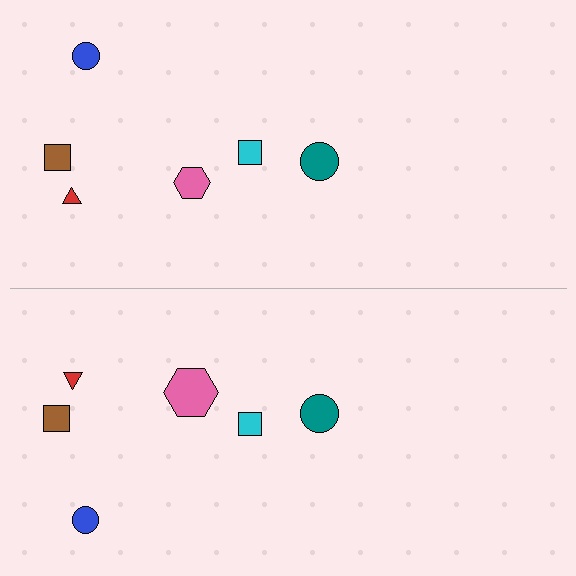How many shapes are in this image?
There are 12 shapes in this image.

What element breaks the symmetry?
The pink hexagon on the bottom side has a different size than its mirror counterpart.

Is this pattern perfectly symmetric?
No, the pattern is not perfectly symmetric. The pink hexagon on the bottom side has a different size than its mirror counterpart.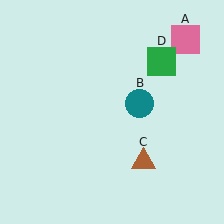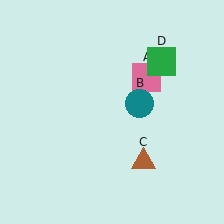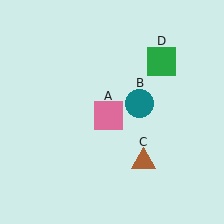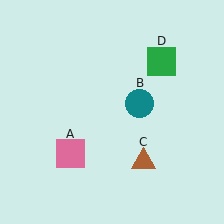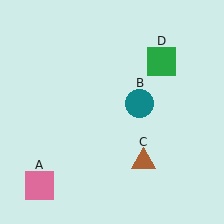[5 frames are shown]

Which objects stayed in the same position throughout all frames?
Teal circle (object B) and brown triangle (object C) and green square (object D) remained stationary.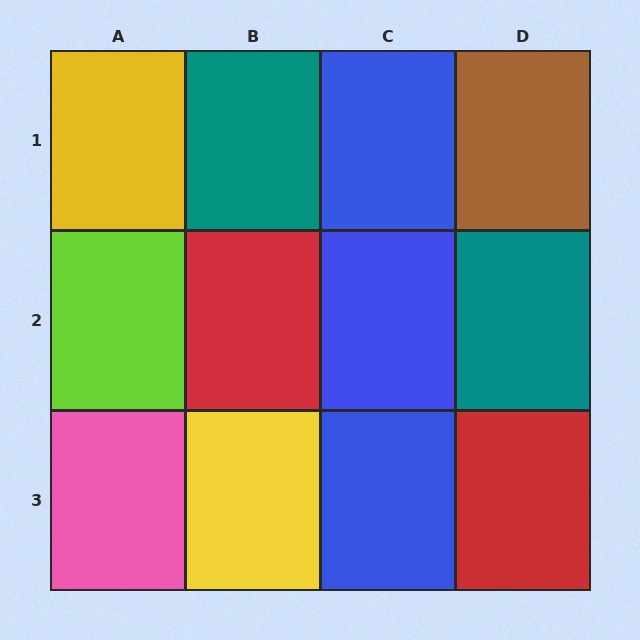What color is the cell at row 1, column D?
Brown.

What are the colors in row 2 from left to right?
Lime, red, blue, teal.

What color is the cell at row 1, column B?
Teal.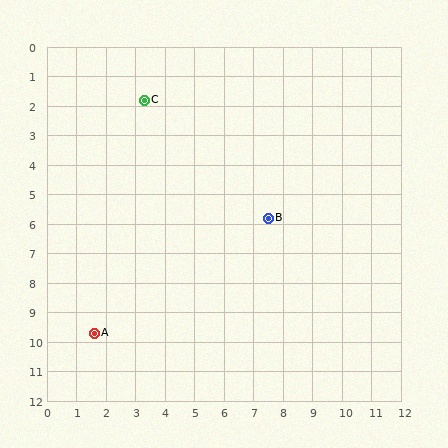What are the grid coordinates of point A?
Point A is at approximately (1.6, 9.7).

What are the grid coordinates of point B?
Point B is at approximately (7.5, 5.8).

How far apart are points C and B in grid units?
Points C and B are about 5.8 grid units apart.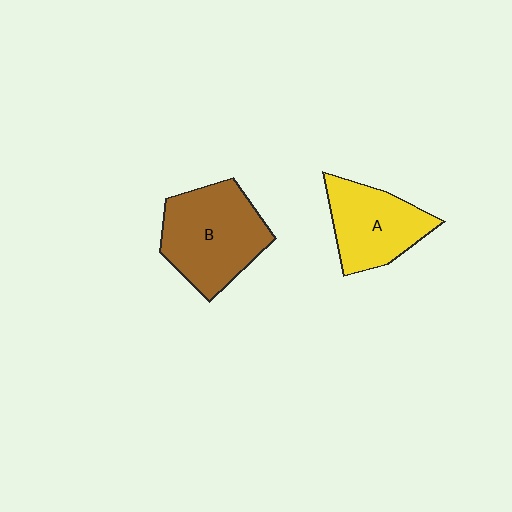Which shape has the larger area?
Shape B (brown).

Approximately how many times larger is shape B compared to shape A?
Approximately 1.3 times.